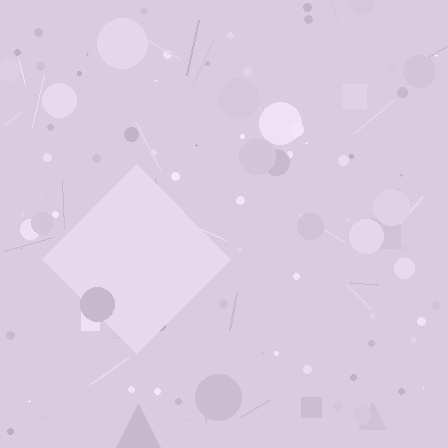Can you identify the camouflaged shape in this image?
The camouflaged shape is a diamond.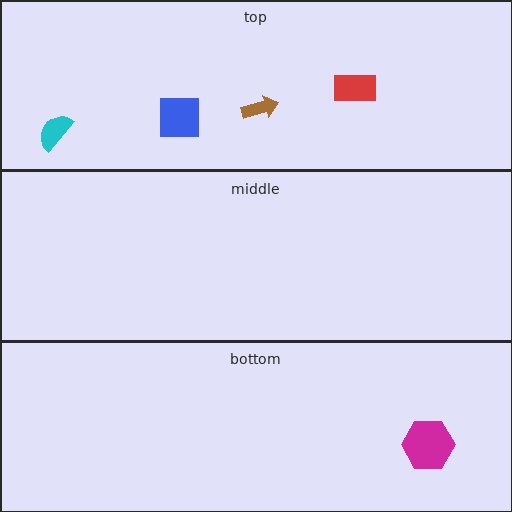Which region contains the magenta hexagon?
The bottom region.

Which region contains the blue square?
The top region.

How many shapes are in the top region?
4.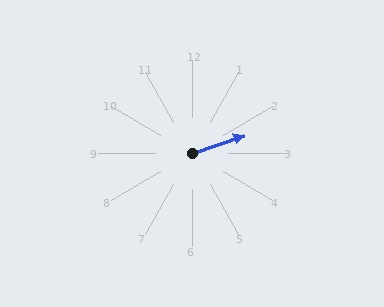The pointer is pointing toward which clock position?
Roughly 2 o'clock.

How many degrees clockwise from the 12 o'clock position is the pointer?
Approximately 71 degrees.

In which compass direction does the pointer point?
East.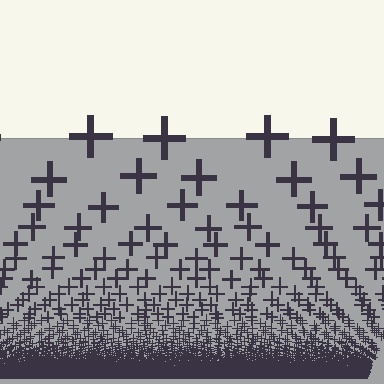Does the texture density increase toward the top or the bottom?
Density increases toward the bottom.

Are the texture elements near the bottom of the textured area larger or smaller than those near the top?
Smaller. The gradient is inverted — elements near the bottom are smaller and denser.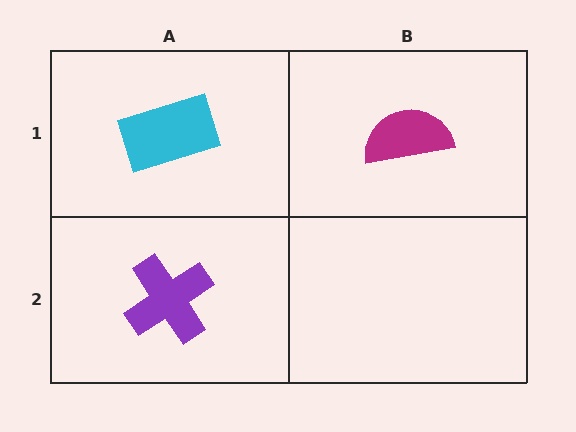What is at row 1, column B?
A magenta semicircle.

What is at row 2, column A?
A purple cross.